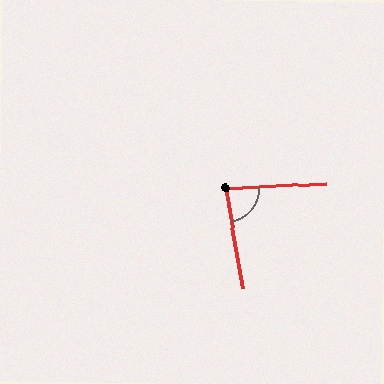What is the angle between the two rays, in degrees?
Approximately 84 degrees.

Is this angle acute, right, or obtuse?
It is acute.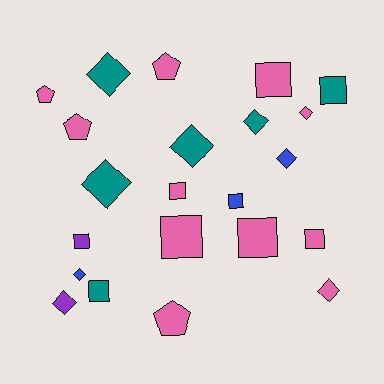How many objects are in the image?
There are 22 objects.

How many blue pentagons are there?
There are no blue pentagons.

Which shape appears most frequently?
Diamond, with 9 objects.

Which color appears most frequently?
Pink, with 11 objects.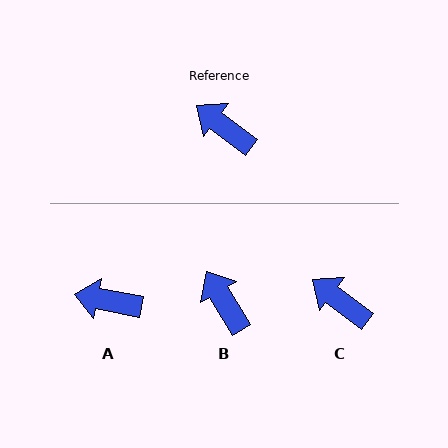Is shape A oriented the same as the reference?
No, it is off by about 26 degrees.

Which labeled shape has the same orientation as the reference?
C.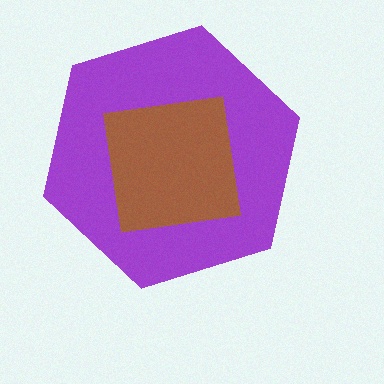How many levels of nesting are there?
2.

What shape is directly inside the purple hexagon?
The brown square.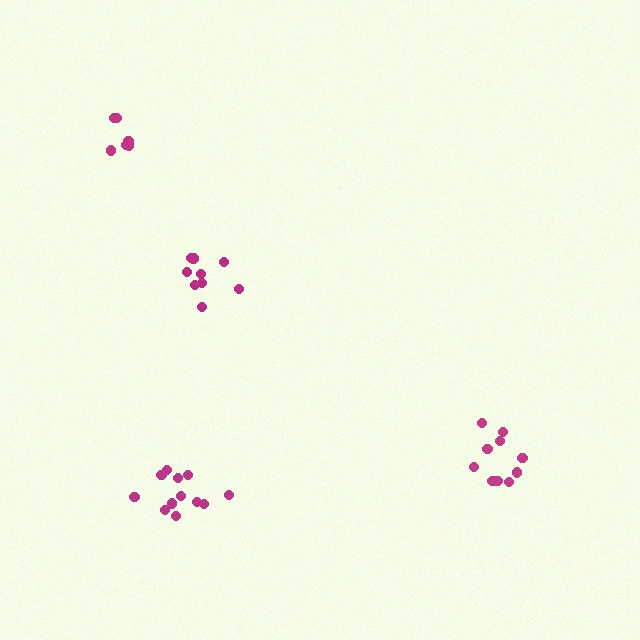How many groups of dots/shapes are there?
There are 4 groups.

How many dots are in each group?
Group 1: 10 dots, Group 2: 9 dots, Group 3: 6 dots, Group 4: 12 dots (37 total).